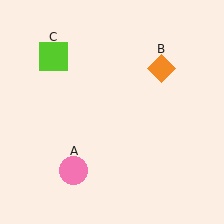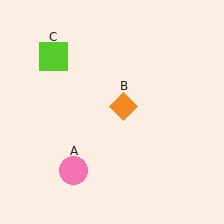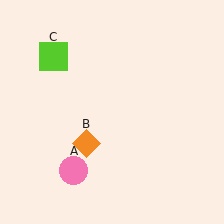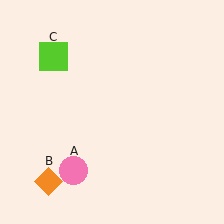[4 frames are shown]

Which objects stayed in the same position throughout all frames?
Pink circle (object A) and lime square (object C) remained stationary.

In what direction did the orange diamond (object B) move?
The orange diamond (object B) moved down and to the left.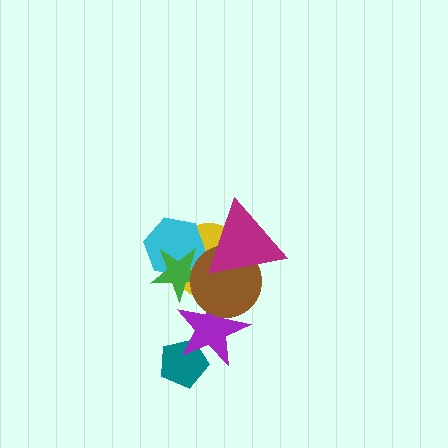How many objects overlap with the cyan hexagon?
3 objects overlap with the cyan hexagon.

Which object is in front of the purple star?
The brown circle is in front of the purple star.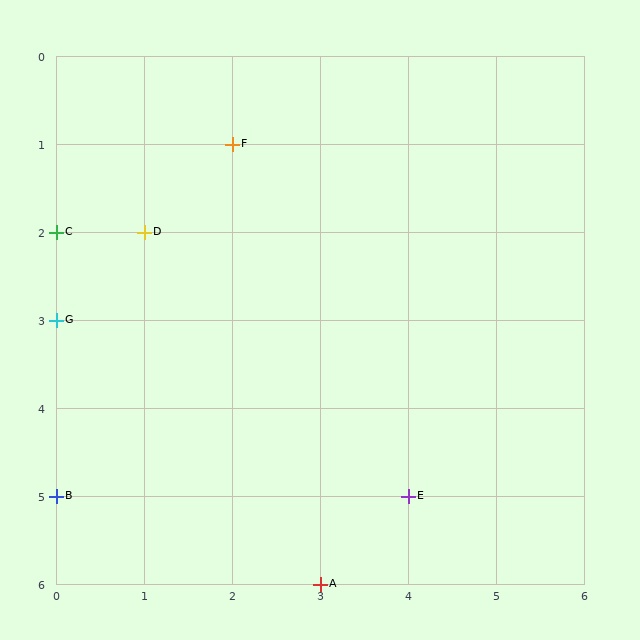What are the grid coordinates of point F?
Point F is at grid coordinates (2, 1).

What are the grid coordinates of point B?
Point B is at grid coordinates (0, 5).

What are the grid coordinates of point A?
Point A is at grid coordinates (3, 6).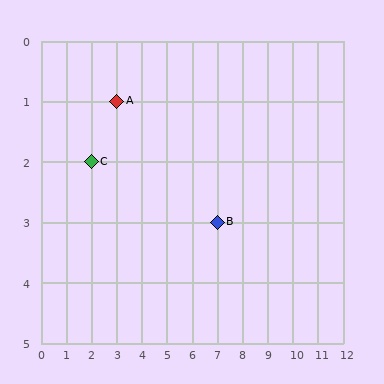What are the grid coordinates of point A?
Point A is at grid coordinates (3, 1).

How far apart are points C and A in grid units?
Points C and A are 1 column and 1 row apart (about 1.4 grid units diagonally).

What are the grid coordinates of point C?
Point C is at grid coordinates (2, 2).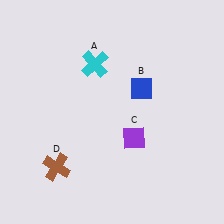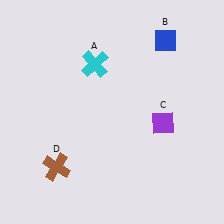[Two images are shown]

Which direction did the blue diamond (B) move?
The blue diamond (B) moved up.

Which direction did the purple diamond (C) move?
The purple diamond (C) moved right.